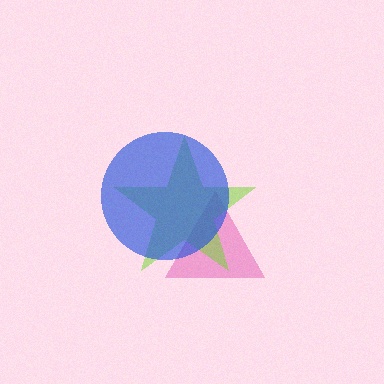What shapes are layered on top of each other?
The layered shapes are: a pink triangle, a lime star, a blue circle.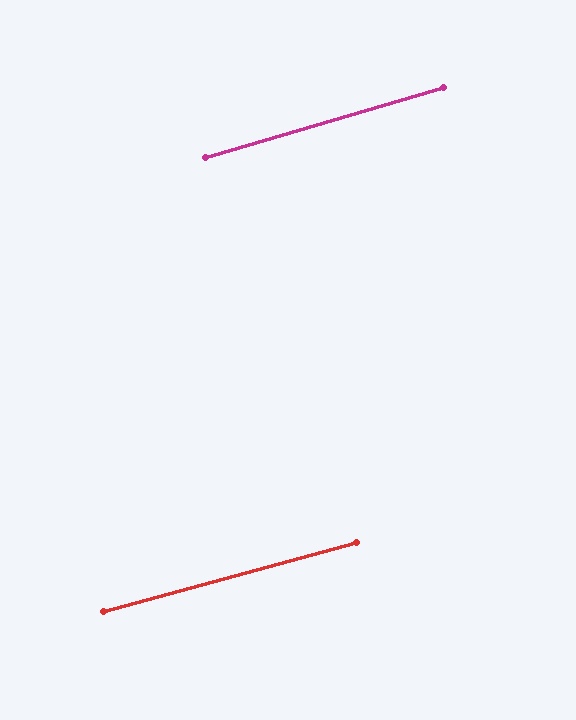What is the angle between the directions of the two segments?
Approximately 1 degree.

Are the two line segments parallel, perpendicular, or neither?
Parallel — their directions differ by only 1.1°.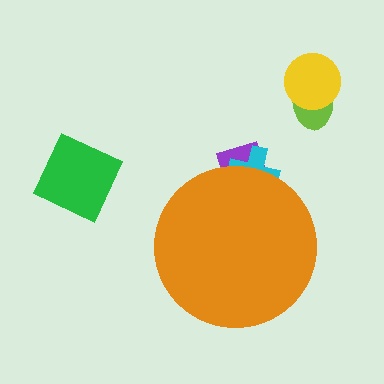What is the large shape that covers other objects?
An orange circle.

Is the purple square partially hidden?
Yes, the purple square is partially hidden behind the orange circle.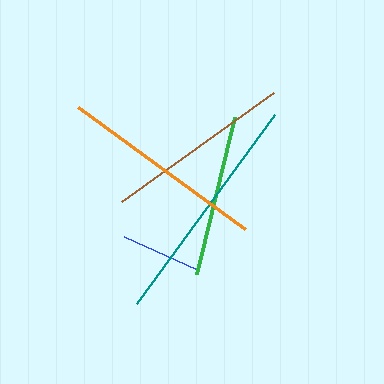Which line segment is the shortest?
The blue line is the shortest at approximately 80 pixels.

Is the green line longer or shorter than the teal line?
The teal line is longer than the green line.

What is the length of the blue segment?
The blue segment is approximately 80 pixels long.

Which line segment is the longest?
The teal line is the longest at approximately 234 pixels.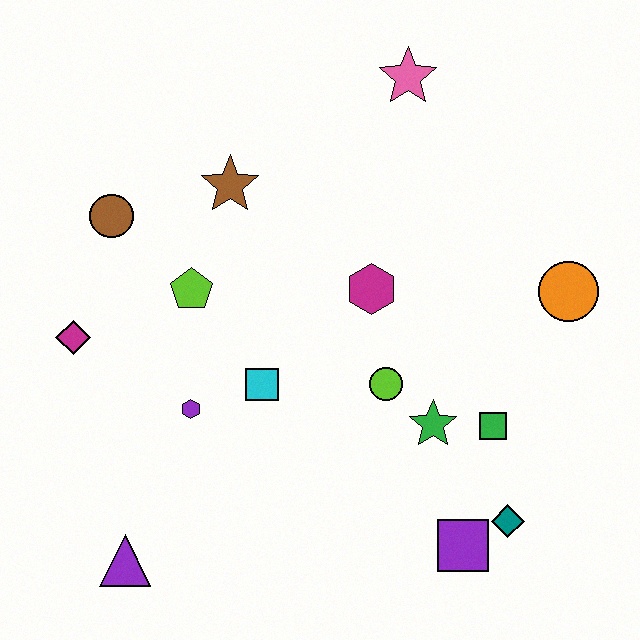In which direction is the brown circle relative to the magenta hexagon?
The brown circle is to the left of the magenta hexagon.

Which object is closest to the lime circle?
The green star is closest to the lime circle.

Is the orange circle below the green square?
No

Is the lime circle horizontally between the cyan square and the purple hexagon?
No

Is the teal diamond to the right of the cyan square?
Yes